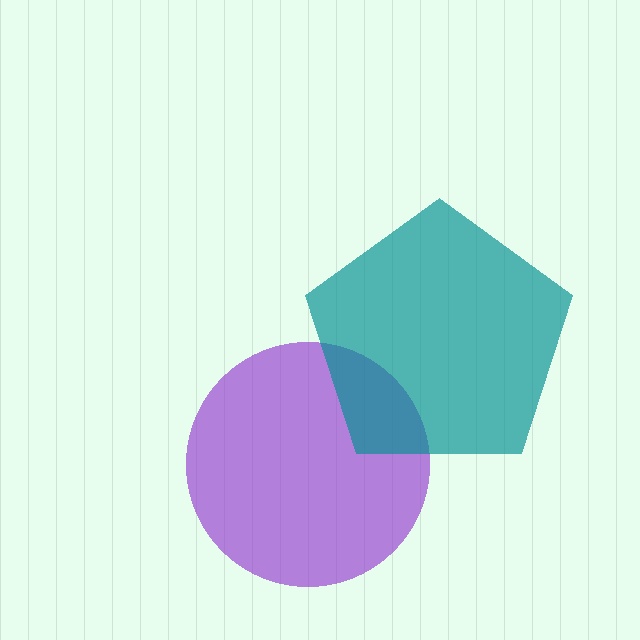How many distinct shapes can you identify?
There are 2 distinct shapes: a purple circle, a teal pentagon.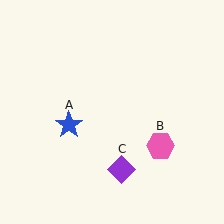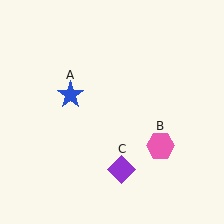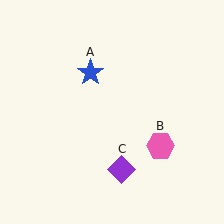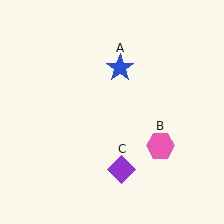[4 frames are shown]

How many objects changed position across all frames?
1 object changed position: blue star (object A).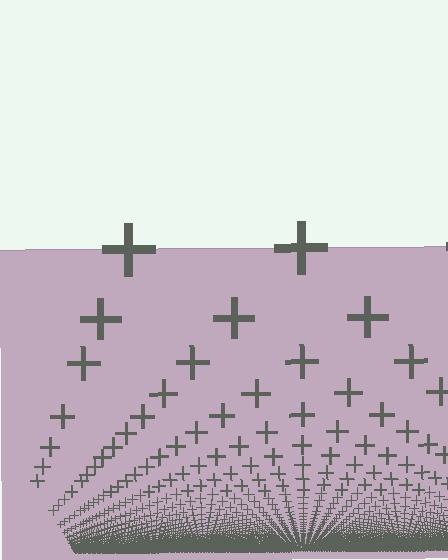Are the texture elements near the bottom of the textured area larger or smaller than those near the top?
Smaller. The gradient is inverted — elements near the bottom are smaller and denser.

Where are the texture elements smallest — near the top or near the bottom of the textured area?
Near the bottom.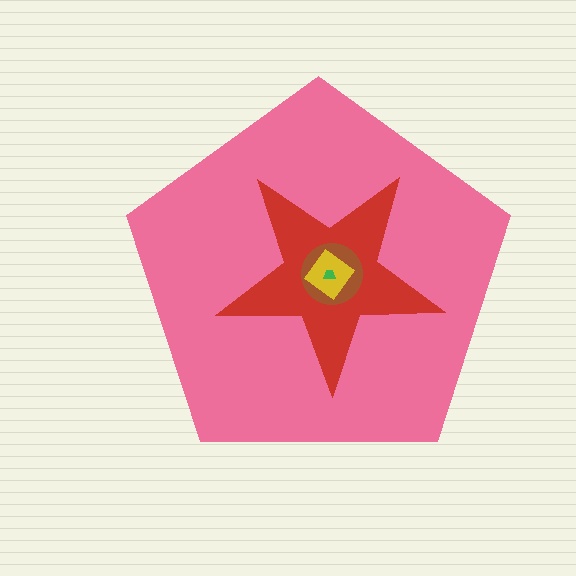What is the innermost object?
The green trapezoid.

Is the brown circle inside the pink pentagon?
Yes.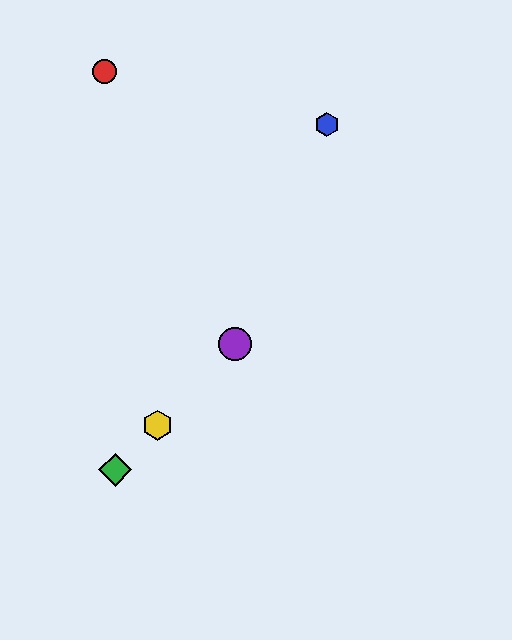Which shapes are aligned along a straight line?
The green diamond, the yellow hexagon, the purple circle are aligned along a straight line.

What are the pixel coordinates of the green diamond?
The green diamond is at (115, 470).